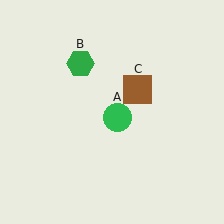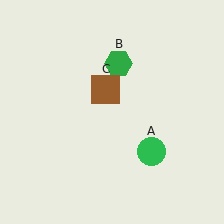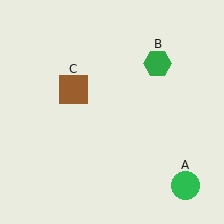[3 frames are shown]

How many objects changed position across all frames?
3 objects changed position: green circle (object A), green hexagon (object B), brown square (object C).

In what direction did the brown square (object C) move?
The brown square (object C) moved left.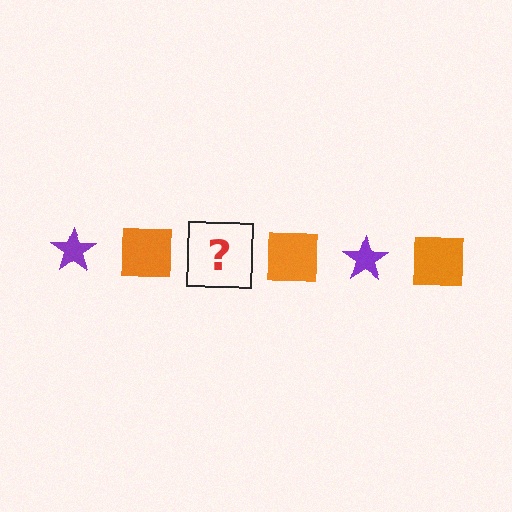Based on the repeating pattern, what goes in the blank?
The blank should be a purple star.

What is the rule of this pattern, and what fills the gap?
The rule is that the pattern alternates between purple star and orange square. The gap should be filled with a purple star.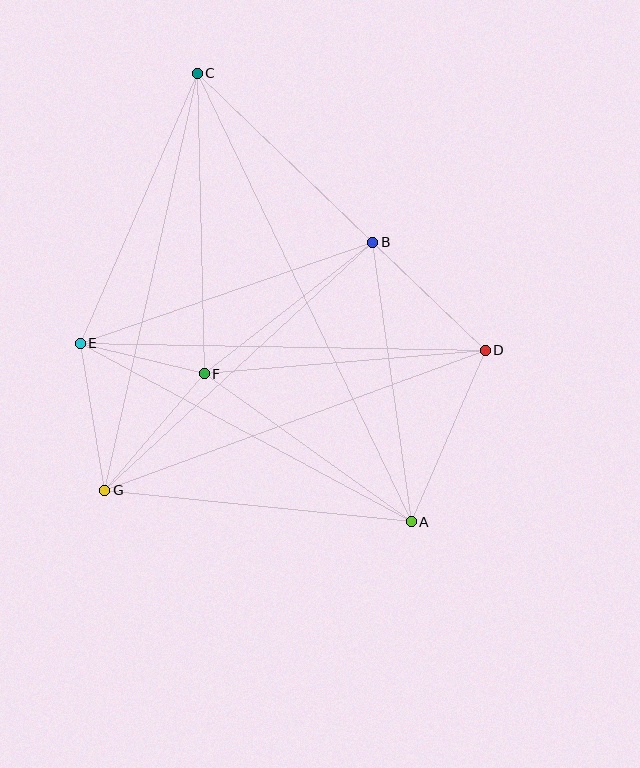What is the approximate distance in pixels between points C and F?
The distance between C and F is approximately 301 pixels.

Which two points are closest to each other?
Points E and F are closest to each other.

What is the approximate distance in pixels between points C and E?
The distance between C and E is approximately 294 pixels.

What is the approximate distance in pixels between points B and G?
The distance between B and G is approximately 365 pixels.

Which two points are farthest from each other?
Points A and C are farthest from each other.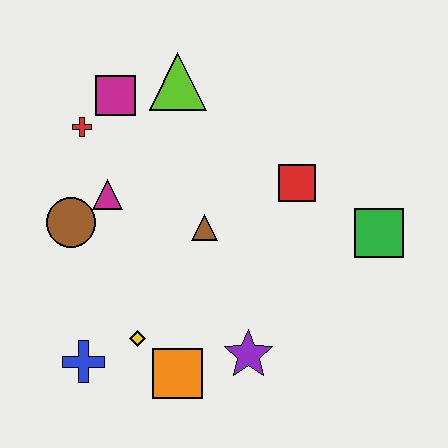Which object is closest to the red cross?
The magenta square is closest to the red cross.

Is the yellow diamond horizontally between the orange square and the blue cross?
Yes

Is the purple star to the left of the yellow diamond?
No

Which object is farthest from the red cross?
The green square is farthest from the red cross.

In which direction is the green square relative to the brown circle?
The green square is to the right of the brown circle.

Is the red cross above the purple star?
Yes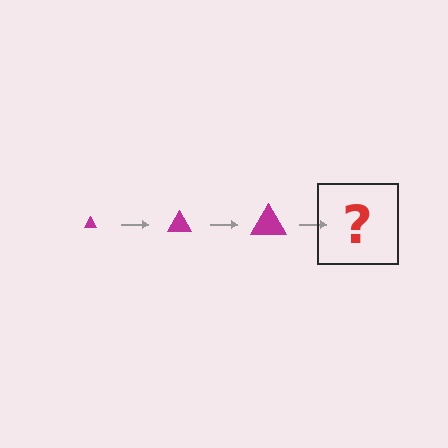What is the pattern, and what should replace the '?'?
The pattern is that the triangle gets progressively larger each step. The '?' should be a magenta triangle, larger than the previous one.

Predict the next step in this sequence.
The next step is a magenta triangle, larger than the previous one.